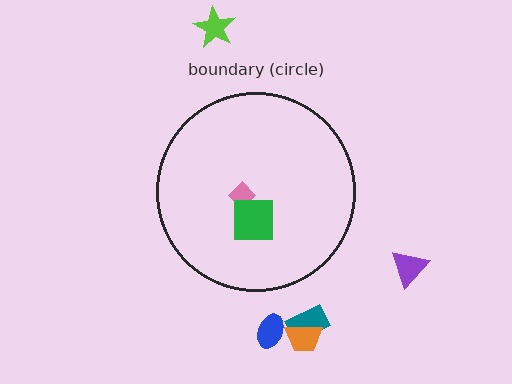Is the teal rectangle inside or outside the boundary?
Outside.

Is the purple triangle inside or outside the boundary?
Outside.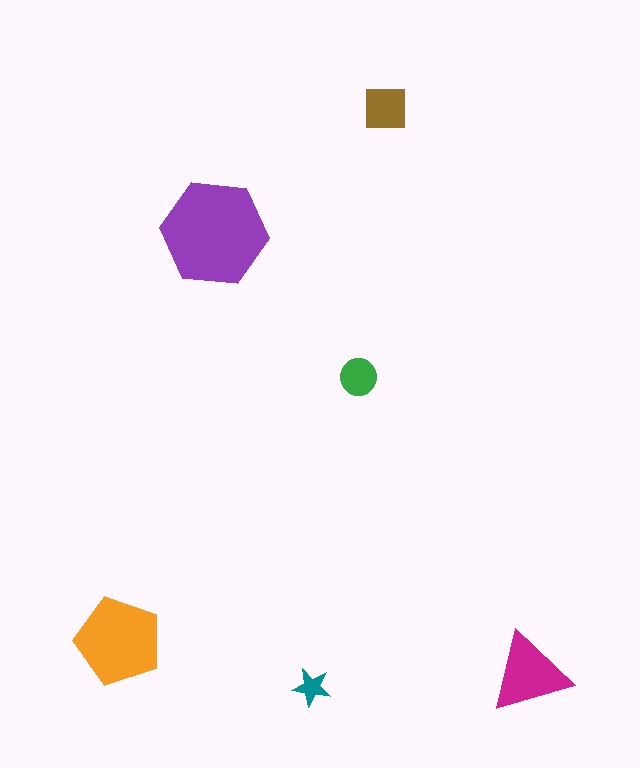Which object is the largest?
The purple hexagon.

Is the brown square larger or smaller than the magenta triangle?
Smaller.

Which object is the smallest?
The teal star.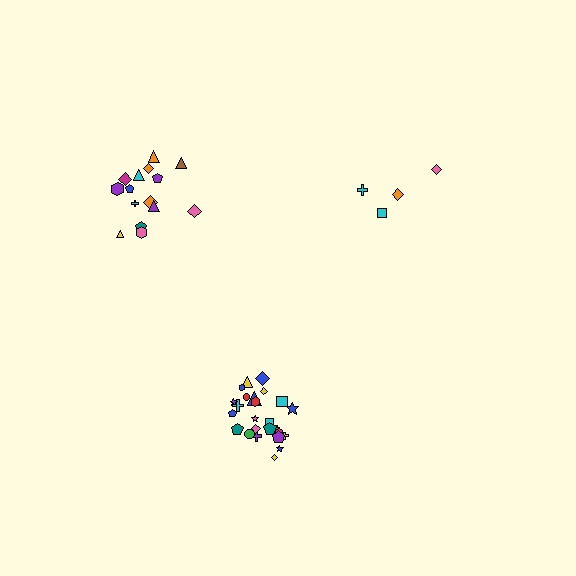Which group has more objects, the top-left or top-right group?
The top-left group.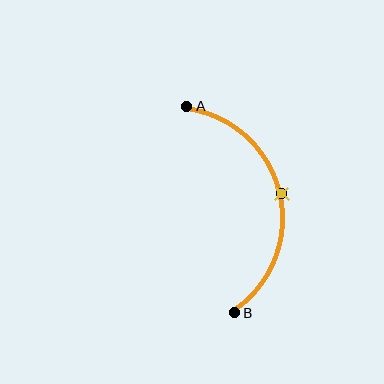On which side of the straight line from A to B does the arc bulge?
The arc bulges to the right of the straight line connecting A and B.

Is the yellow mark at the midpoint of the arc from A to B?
Yes. The yellow mark lies on the arc at equal arc-length from both A and B — it is the arc midpoint.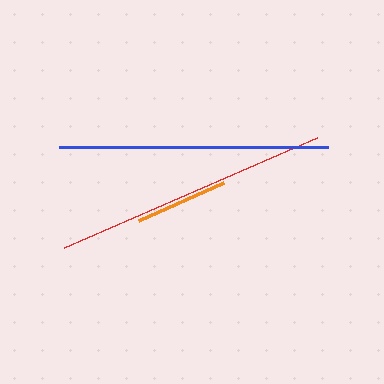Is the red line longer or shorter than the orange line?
The red line is longer than the orange line.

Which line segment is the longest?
The red line is the longest at approximately 276 pixels.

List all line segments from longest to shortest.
From longest to shortest: red, blue, orange.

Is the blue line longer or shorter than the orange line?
The blue line is longer than the orange line.